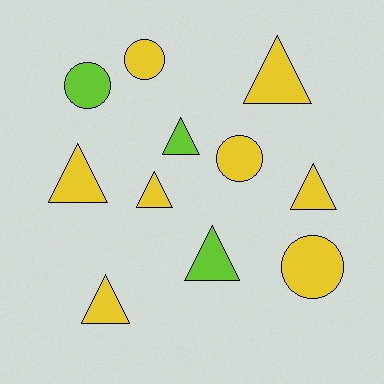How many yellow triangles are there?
There are 5 yellow triangles.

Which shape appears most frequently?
Triangle, with 7 objects.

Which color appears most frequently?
Yellow, with 8 objects.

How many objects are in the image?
There are 11 objects.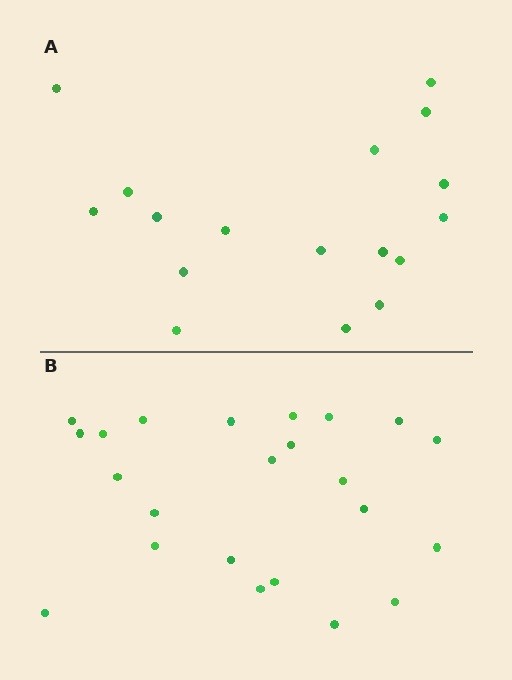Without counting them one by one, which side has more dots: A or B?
Region B (the bottom region) has more dots.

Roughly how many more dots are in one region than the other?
Region B has about 6 more dots than region A.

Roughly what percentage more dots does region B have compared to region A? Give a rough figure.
About 35% more.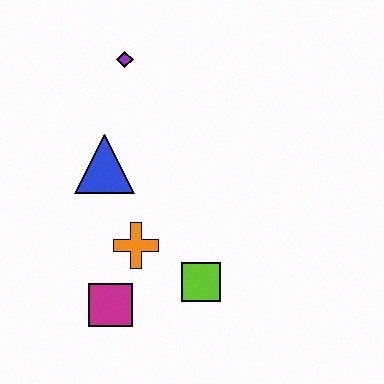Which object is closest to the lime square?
The orange cross is closest to the lime square.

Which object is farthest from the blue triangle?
The lime square is farthest from the blue triangle.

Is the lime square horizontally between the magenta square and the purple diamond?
No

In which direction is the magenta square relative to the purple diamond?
The magenta square is below the purple diamond.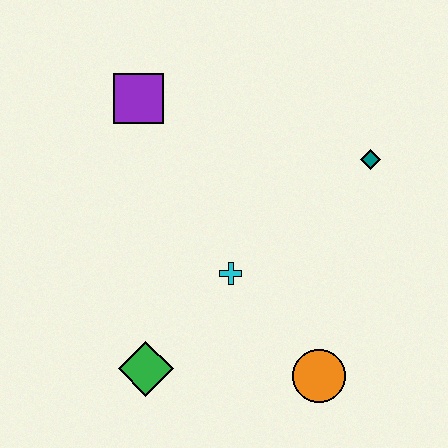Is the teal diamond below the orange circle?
No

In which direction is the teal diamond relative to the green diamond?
The teal diamond is to the right of the green diamond.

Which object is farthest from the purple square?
The orange circle is farthest from the purple square.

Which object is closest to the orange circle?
The cyan cross is closest to the orange circle.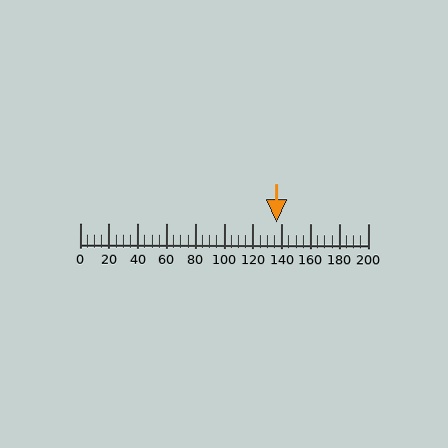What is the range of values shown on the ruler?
The ruler shows values from 0 to 200.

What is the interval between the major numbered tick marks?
The major tick marks are spaced 20 units apart.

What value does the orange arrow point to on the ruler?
The orange arrow points to approximately 136.